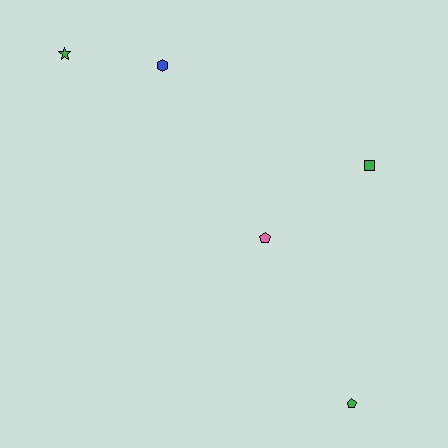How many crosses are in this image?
There are no crosses.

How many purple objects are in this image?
There are no purple objects.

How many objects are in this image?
There are 5 objects.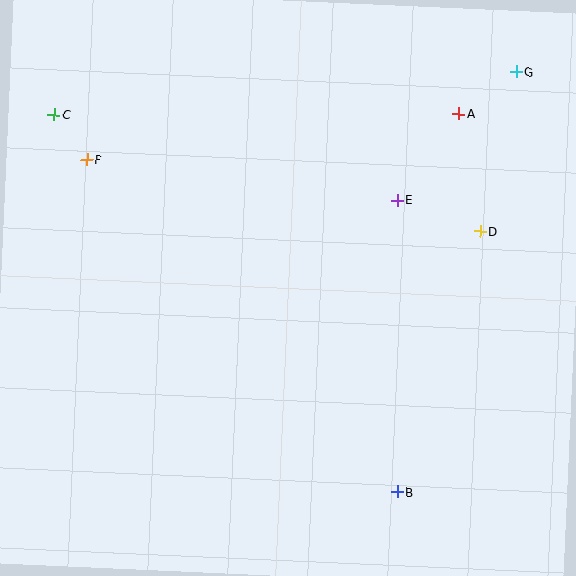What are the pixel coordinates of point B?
Point B is at (397, 492).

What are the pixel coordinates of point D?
Point D is at (480, 231).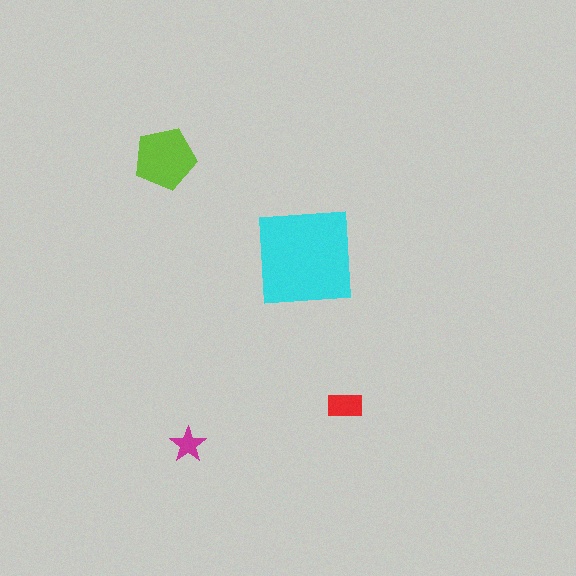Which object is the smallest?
The magenta star.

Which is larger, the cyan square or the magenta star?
The cyan square.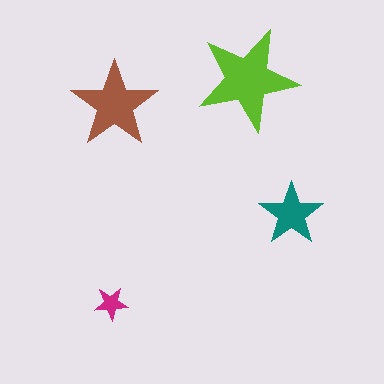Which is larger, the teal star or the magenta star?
The teal one.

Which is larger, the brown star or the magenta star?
The brown one.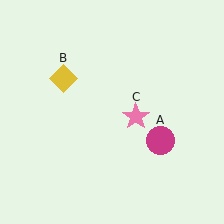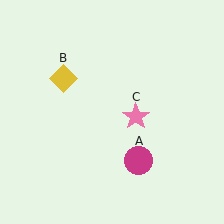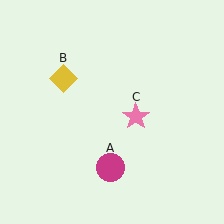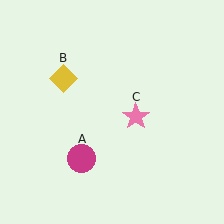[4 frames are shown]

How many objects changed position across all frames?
1 object changed position: magenta circle (object A).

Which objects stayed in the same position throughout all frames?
Yellow diamond (object B) and pink star (object C) remained stationary.